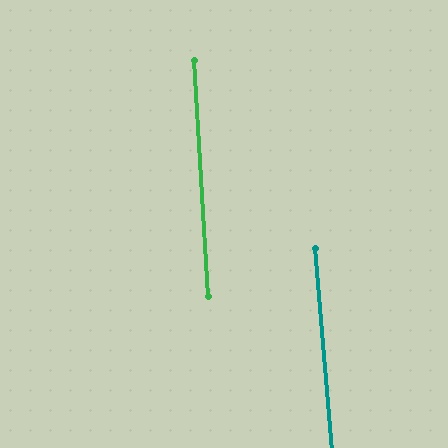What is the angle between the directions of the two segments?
Approximately 1 degree.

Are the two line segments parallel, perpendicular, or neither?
Parallel — their directions differ by only 1.5°.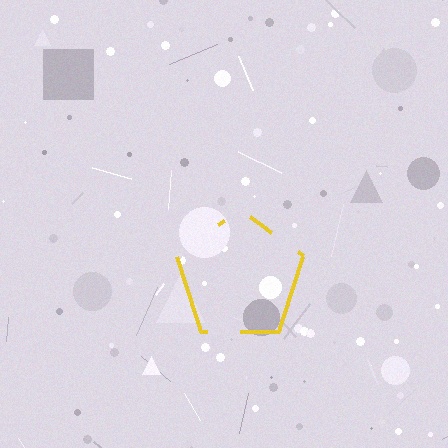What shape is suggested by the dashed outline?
The dashed outline suggests a pentagon.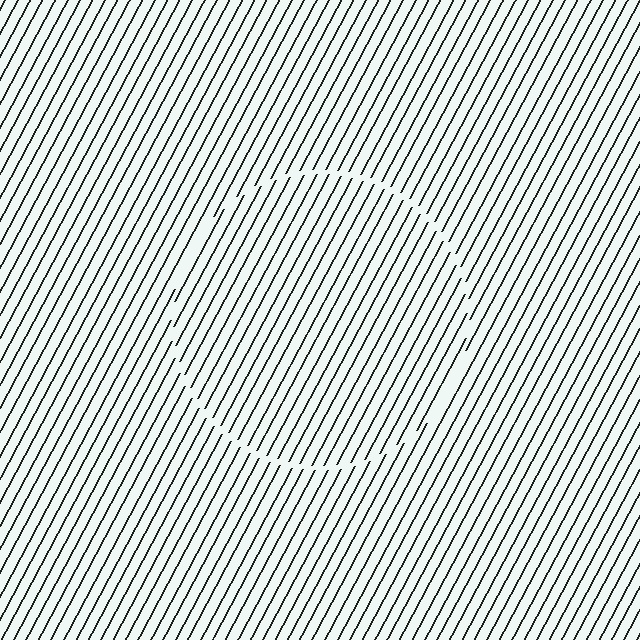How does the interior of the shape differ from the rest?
The interior of the shape contains the same grating, shifted by half a period — the contour is defined by the phase discontinuity where line-ends from the inner and outer gratings abut.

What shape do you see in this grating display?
An illusory circle. The interior of the shape contains the same grating, shifted by half a period — the contour is defined by the phase discontinuity where line-ends from the inner and outer gratings abut.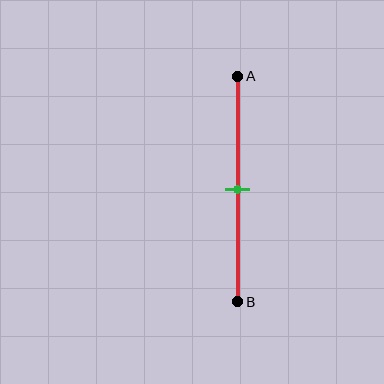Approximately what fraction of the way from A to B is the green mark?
The green mark is approximately 50% of the way from A to B.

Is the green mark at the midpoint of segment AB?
Yes, the mark is approximately at the midpoint.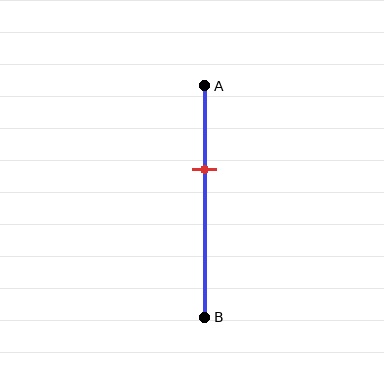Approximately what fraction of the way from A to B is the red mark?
The red mark is approximately 35% of the way from A to B.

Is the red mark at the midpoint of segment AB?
No, the mark is at about 35% from A, not at the 50% midpoint.